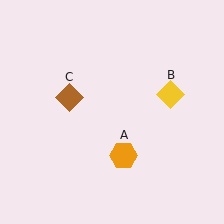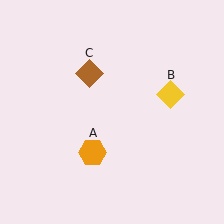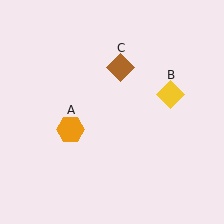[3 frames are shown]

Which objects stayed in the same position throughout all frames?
Yellow diamond (object B) remained stationary.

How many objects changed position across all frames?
2 objects changed position: orange hexagon (object A), brown diamond (object C).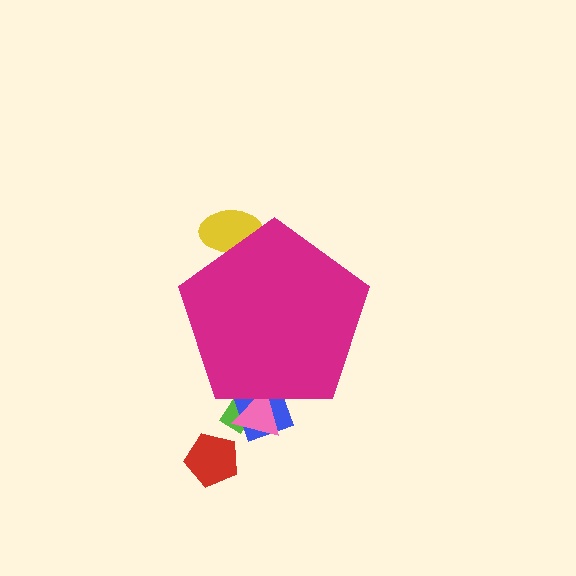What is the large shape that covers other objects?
A magenta pentagon.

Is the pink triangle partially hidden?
Yes, the pink triangle is partially hidden behind the magenta pentagon.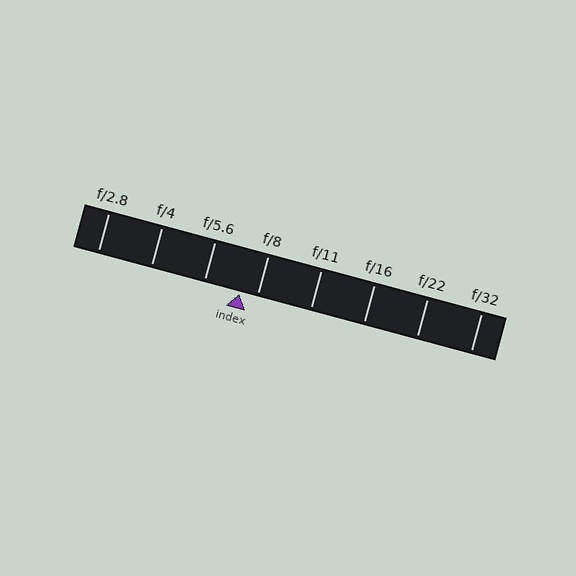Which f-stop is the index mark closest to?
The index mark is closest to f/8.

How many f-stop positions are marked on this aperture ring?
There are 8 f-stop positions marked.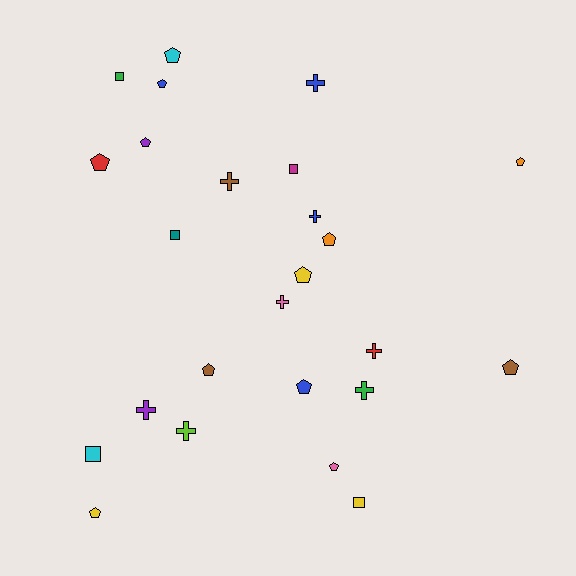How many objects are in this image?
There are 25 objects.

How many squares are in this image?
There are 5 squares.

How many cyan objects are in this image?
There are 2 cyan objects.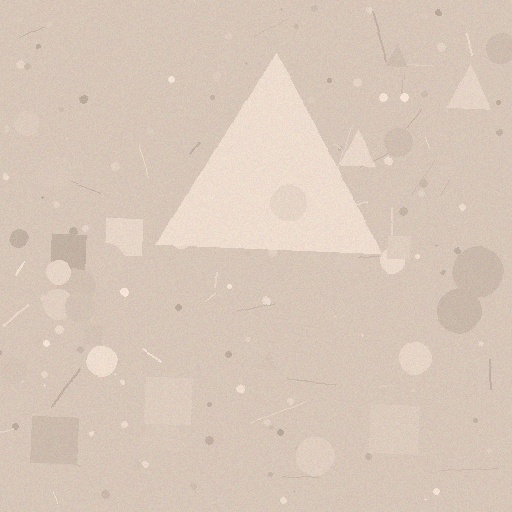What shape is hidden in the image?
A triangle is hidden in the image.